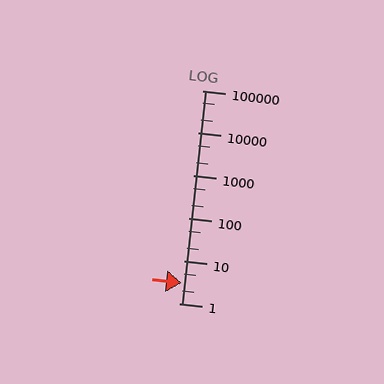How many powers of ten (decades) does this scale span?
The scale spans 5 decades, from 1 to 100000.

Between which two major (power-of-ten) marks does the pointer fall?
The pointer is between 1 and 10.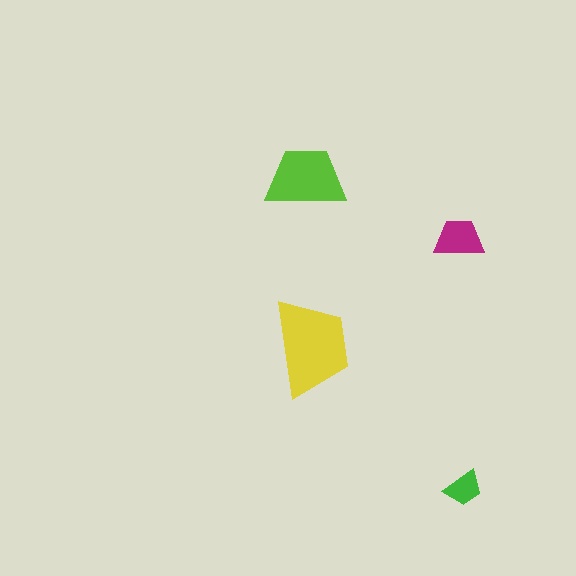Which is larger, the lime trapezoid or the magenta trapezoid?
The lime one.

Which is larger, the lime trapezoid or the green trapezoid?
The lime one.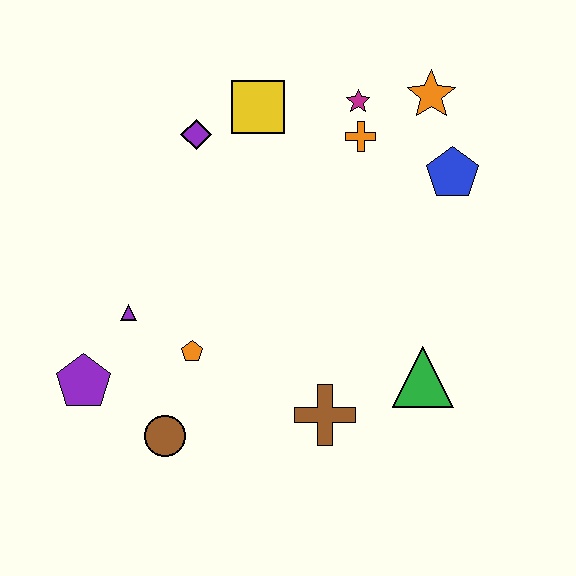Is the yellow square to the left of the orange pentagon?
No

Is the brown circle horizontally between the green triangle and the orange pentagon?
No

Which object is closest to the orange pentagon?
The purple triangle is closest to the orange pentagon.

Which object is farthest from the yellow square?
The brown circle is farthest from the yellow square.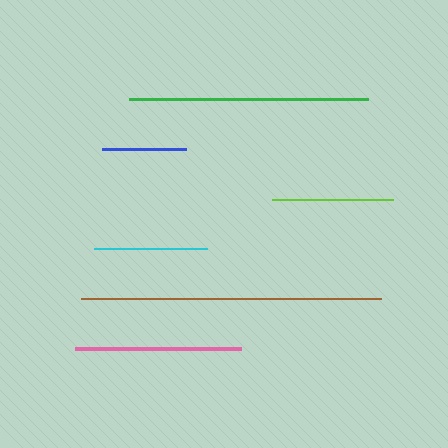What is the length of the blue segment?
The blue segment is approximately 85 pixels long.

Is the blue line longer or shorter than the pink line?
The pink line is longer than the blue line.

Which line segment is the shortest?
The blue line is the shortest at approximately 85 pixels.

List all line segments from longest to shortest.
From longest to shortest: brown, green, pink, lime, cyan, blue.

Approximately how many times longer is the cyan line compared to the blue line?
The cyan line is approximately 1.3 times the length of the blue line.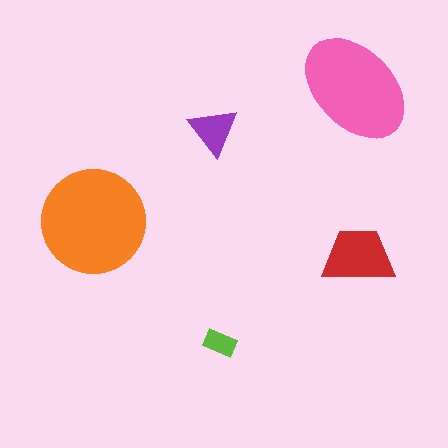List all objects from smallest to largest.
The lime rectangle, the purple triangle, the red trapezoid, the pink ellipse, the orange circle.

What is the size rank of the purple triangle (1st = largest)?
4th.